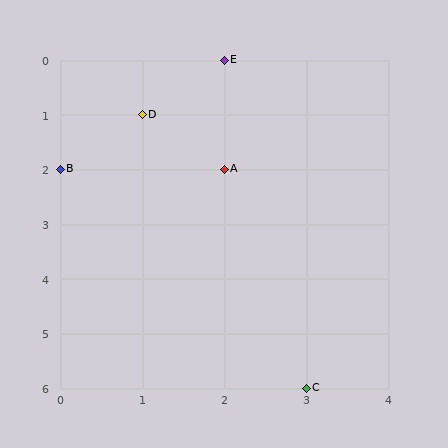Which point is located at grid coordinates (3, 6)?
Point C is at (3, 6).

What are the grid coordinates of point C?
Point C is at grid coordinates (3, 6).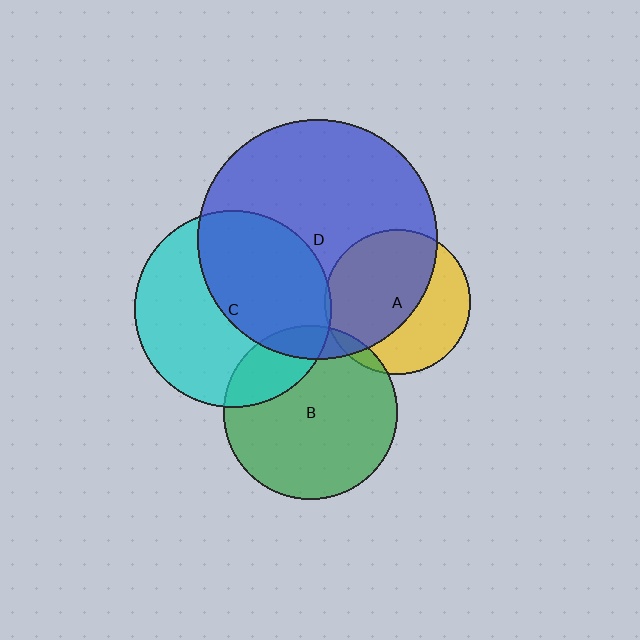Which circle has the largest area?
Circle D (blue).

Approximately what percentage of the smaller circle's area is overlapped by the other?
Approximately 45%.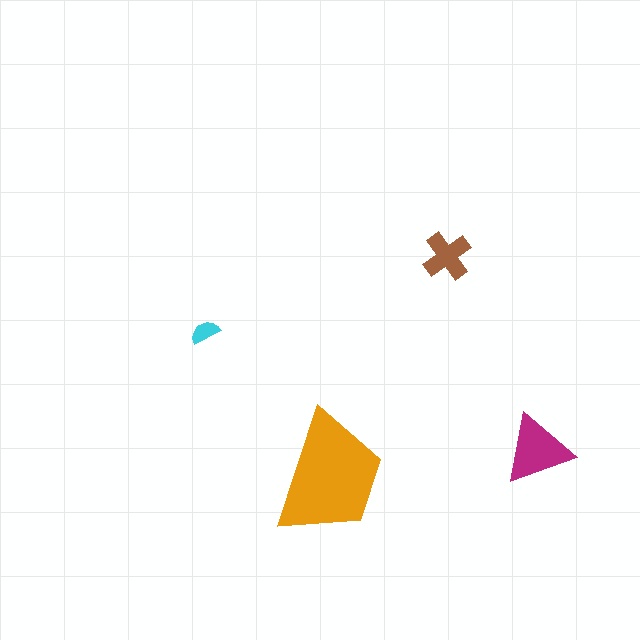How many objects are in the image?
There are 4 objects in the image.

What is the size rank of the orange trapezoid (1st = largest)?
1st.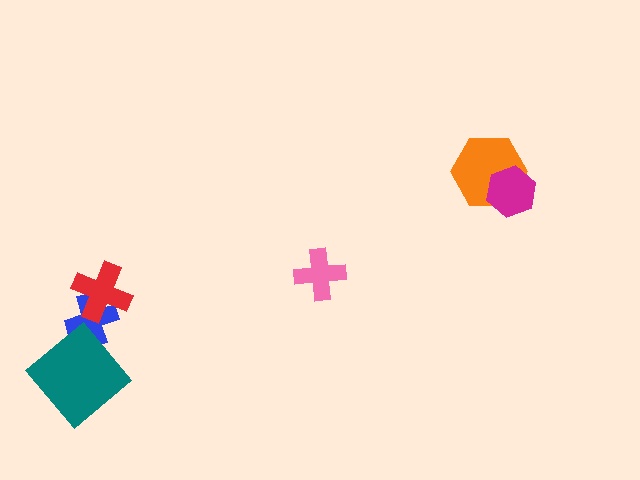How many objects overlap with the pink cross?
0 objects overlap with the pink cross.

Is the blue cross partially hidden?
Yes, it is partially covered by another shape.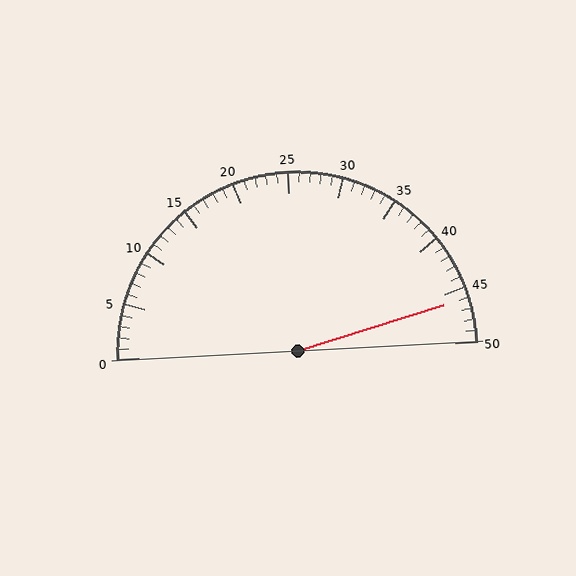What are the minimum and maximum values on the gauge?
The gauge ranges from 0 to 50.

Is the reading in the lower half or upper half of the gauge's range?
The reading is in the upper half of the range (0 to 50).